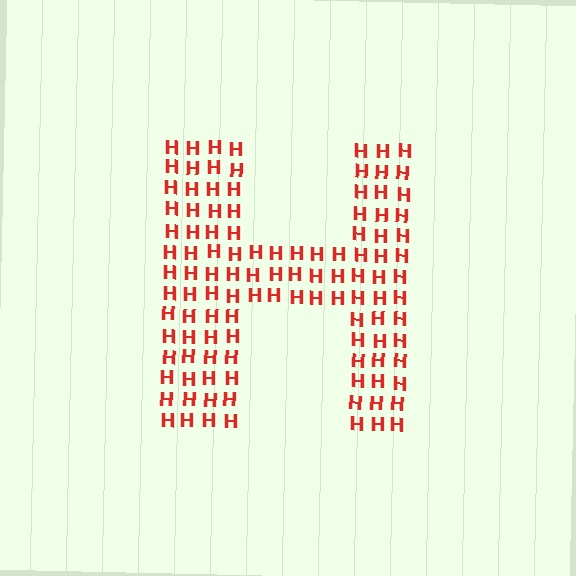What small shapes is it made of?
It is made of small letter H's.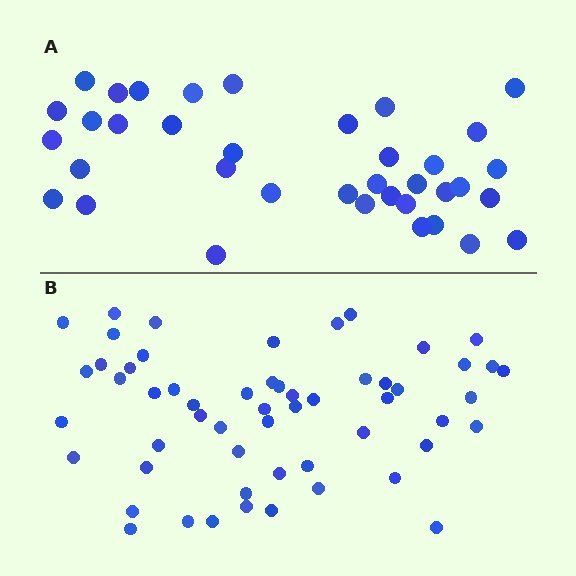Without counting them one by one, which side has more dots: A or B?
Region B (the bottom region) has more dots.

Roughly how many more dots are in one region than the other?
Region B has approximately 20 more dots than region A.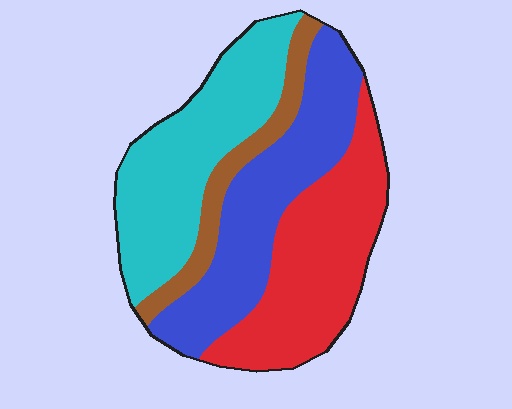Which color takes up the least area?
Brown, at roughly 10%.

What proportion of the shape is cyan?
Cyan covers about 30% of the shape.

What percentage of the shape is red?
Red takes up about one third (1/3) of the shape.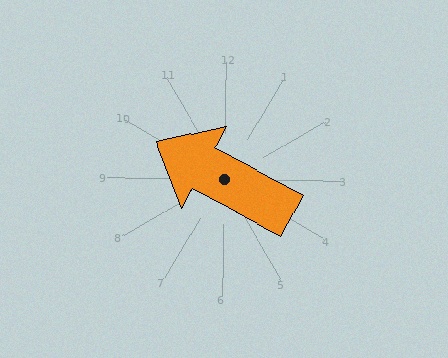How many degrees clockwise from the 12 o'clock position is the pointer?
Approximately 298 degrees.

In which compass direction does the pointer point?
Northwest.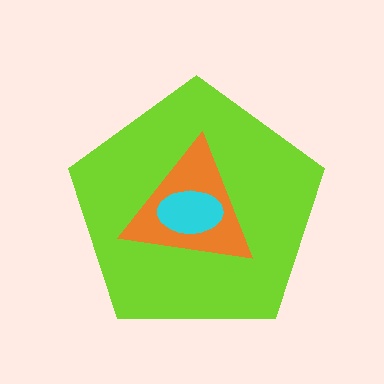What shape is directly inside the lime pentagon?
The orange triangle.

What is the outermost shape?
The lime pentagon.